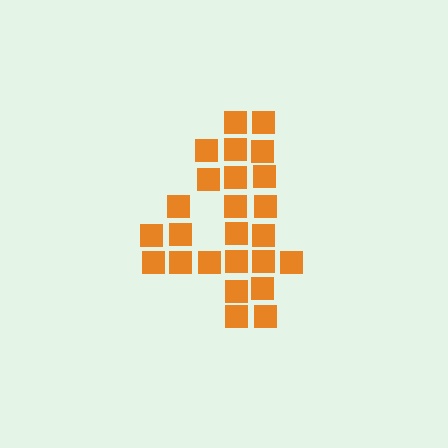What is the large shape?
The large shape is the digit 4.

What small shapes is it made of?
It is made of small squares.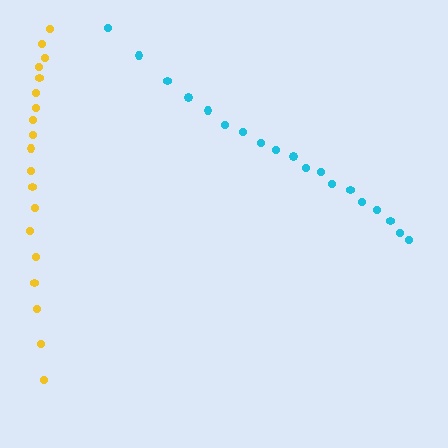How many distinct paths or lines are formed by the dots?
There are 2 distinct paths.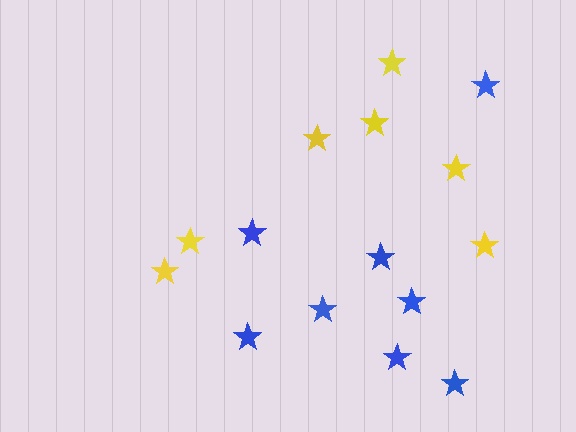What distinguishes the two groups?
There are 2 groups: one group of yellow stars (7) and one group of blue stars (8).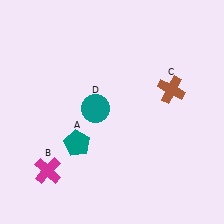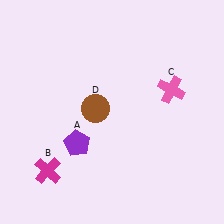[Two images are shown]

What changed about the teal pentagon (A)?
In Image 1, A is teal. In Image 2, it changed to purple.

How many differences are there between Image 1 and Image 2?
There are 3 differences between the two images.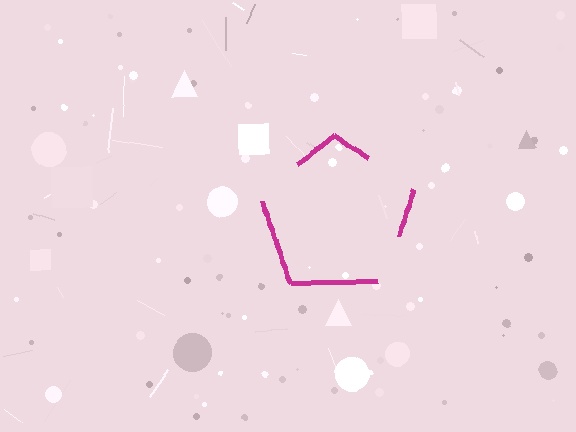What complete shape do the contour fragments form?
The contour fragments form a pentagon.